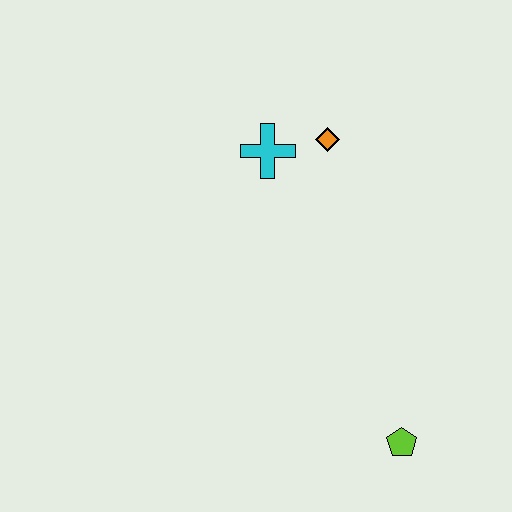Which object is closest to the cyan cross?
The orange diamond is closest to the cyan cross.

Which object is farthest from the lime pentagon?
The cyan cross is farthest from the lime pentagon.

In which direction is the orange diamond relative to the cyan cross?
The orange diamond is to the right of the cyan cross.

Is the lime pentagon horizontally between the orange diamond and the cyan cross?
No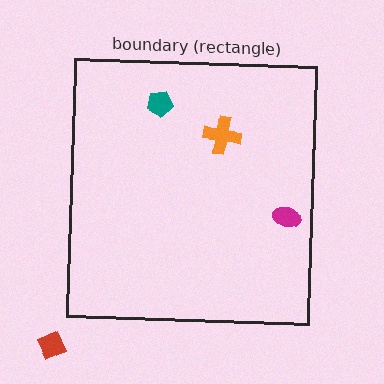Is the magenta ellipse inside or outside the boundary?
Inside.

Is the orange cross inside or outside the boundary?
Inside.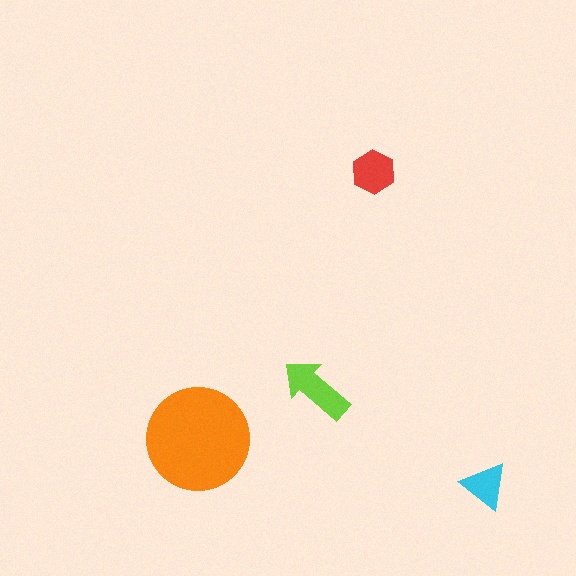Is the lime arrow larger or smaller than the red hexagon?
Larger.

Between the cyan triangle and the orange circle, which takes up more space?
The orange circle.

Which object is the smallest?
The cyan triangle.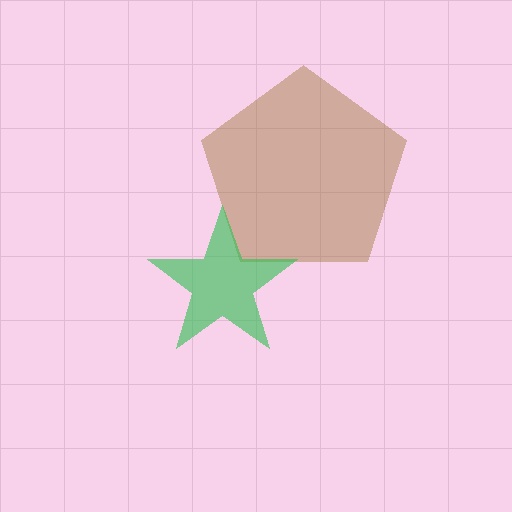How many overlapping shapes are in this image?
There are 2 overlapping shapes in the image.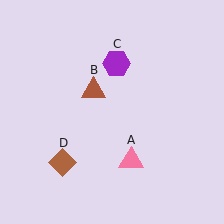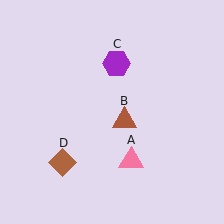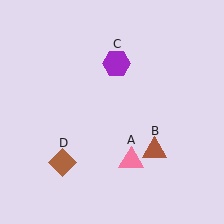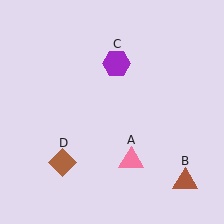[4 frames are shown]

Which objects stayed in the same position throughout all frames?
Pink triangle (object A) and purple hexagon (object C) and brown diamond (object D) remained stationary.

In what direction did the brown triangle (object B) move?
The brown triangle (object B) moved down and to the right.